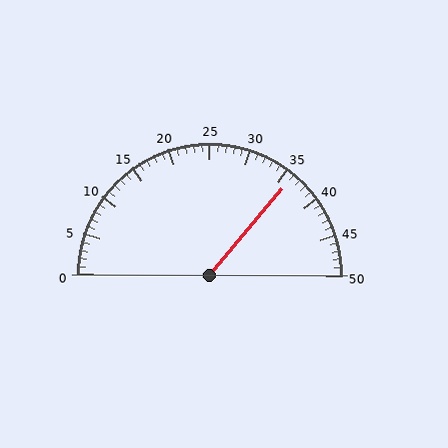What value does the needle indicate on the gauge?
The needle indicates approximately 36.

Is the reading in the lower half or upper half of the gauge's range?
The reading is in the upper half of the range (0 to 50).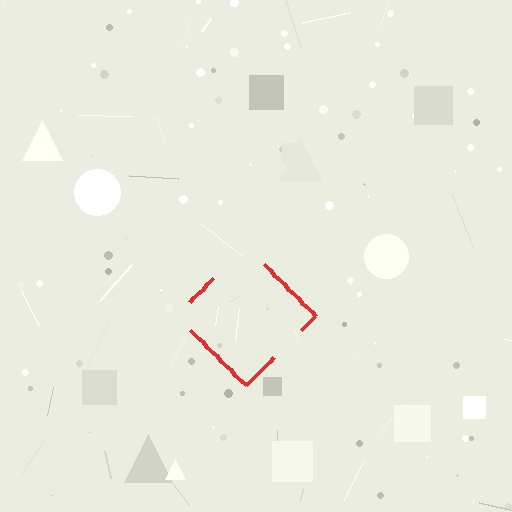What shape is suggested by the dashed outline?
The dashed outline suggests a diamond.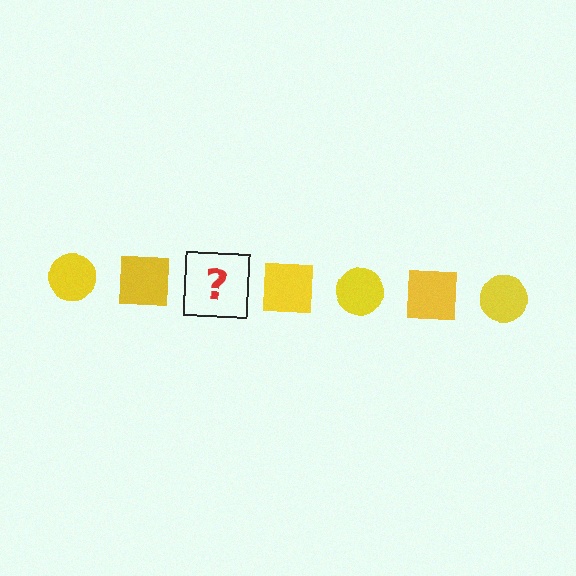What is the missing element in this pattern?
The missing element is a yellow circle.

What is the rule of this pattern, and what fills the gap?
The rule is that the pattern cycles through circle, square shapes in yellow. The gap should be filled with a yellow circle.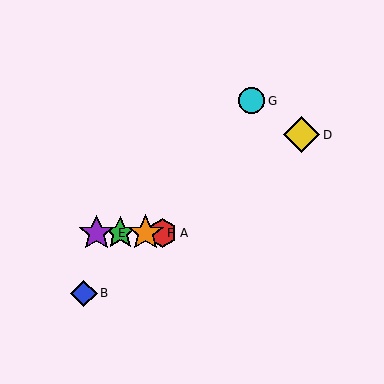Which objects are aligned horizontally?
Objects A, C, E, F are aligned horizontally.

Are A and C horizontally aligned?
Yes, both are at y≈233.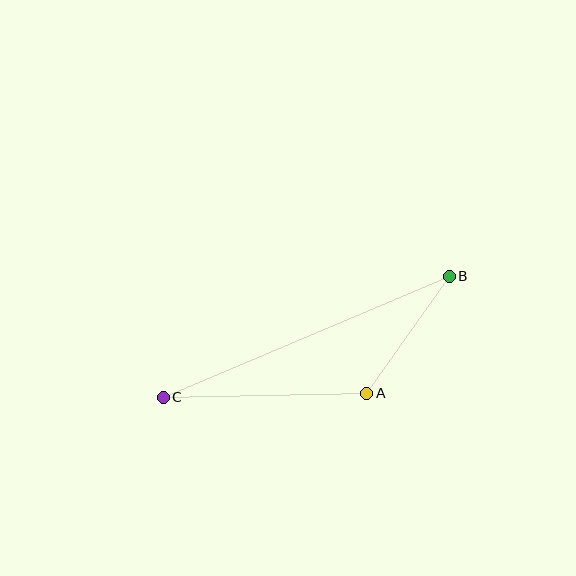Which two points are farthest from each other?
Points B and C are farthest from each other.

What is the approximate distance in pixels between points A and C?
The distance between A and C is approximately 204 pixels.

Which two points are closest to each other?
Points A and B are closest to each other.